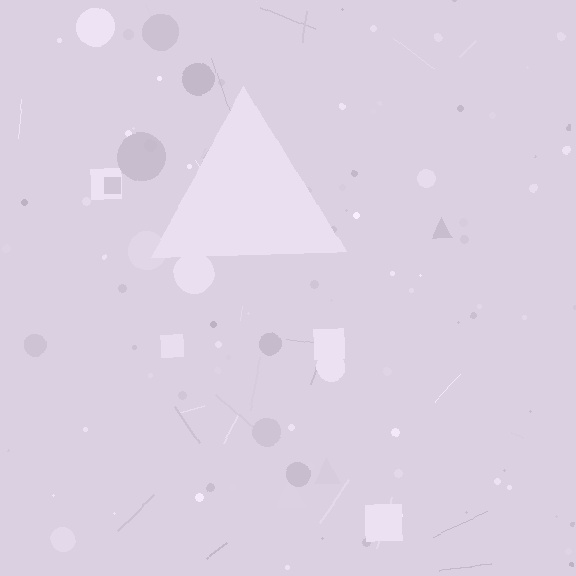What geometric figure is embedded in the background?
A triangle is embedded in the background.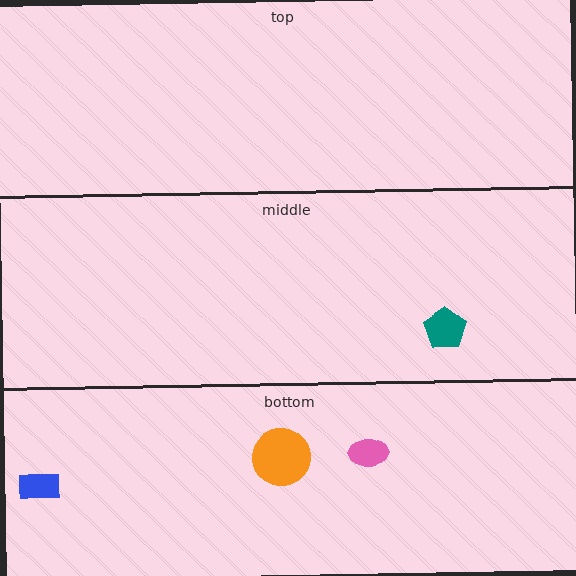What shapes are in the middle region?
The teal pentagon.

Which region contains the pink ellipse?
The bottom region.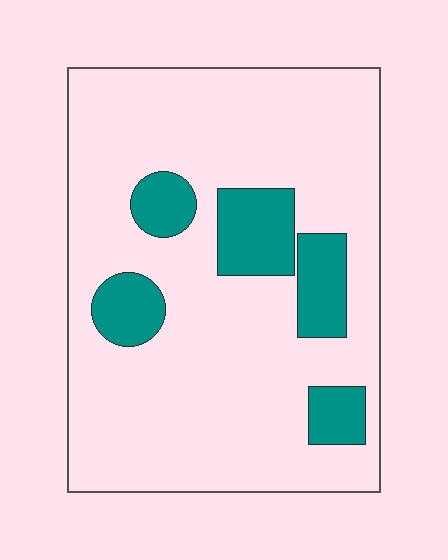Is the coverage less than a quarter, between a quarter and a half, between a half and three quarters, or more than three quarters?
Less than a quarter.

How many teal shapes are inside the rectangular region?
5.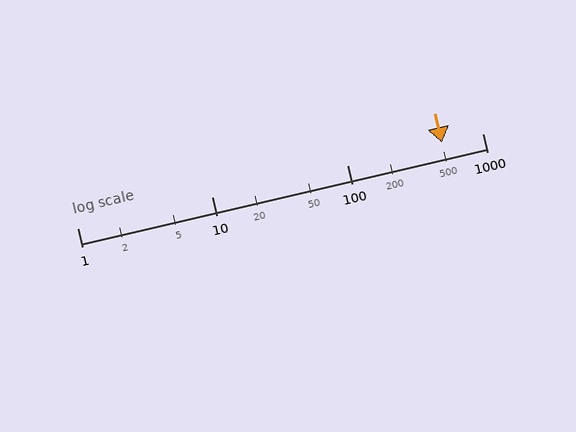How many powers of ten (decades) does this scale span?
The scale spans 3 decades, from 1 to 1000.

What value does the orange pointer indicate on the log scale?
The pointer indicates approximately 500.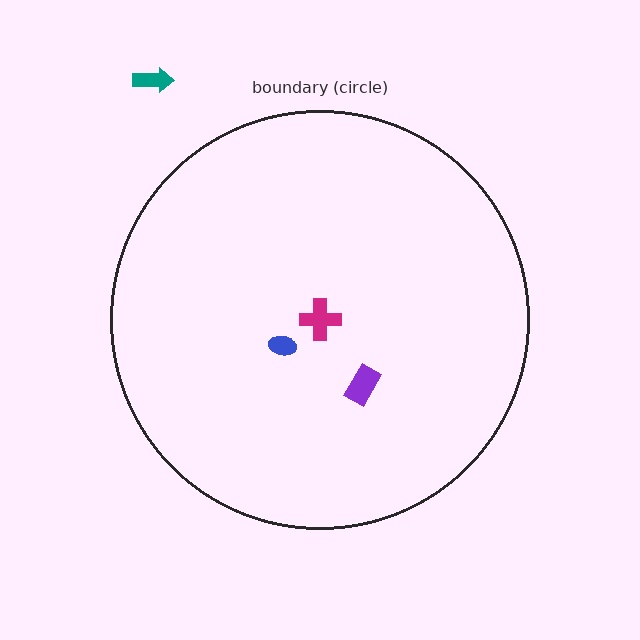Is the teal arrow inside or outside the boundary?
Outside.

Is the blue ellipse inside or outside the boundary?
Inside.